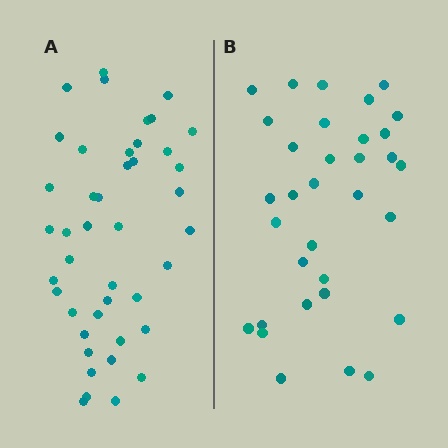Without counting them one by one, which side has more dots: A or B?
Region A (the left region) has more dots.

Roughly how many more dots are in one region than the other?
Region A has roughly 10 or so more dots than region B.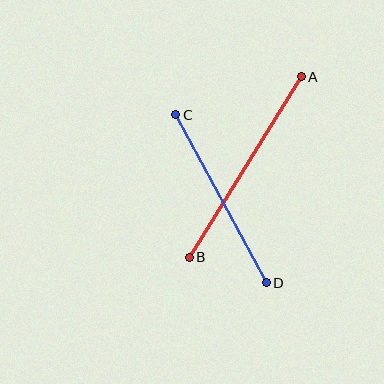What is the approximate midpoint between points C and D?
The midpoint is at approximately (221, 199) pixels.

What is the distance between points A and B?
The distance is approximately 212 pixels.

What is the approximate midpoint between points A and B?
The midpoint is at approximately (245, 167) pixels.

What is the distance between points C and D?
The distance is approximately 191 pixels.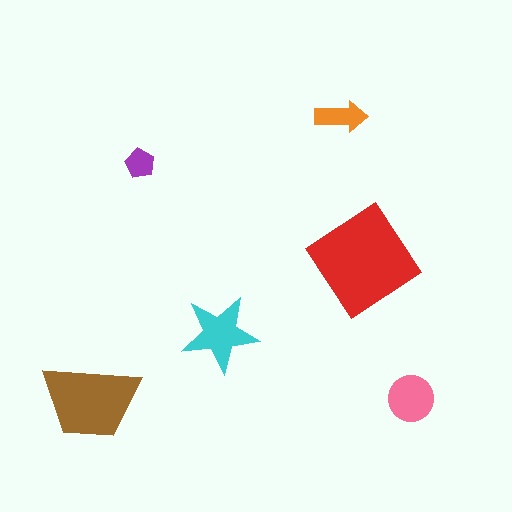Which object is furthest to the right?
The pink circle is rightmost.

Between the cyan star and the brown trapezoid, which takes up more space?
The brown trapezoid.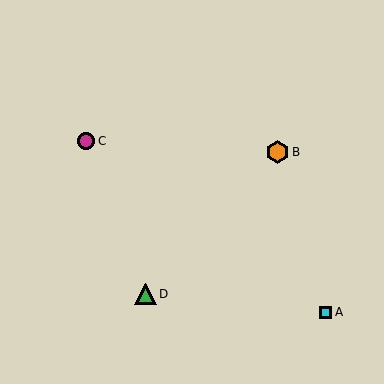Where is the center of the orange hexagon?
The center of the orange hexagon is at (277, 152).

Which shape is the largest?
The orange hexagon (labeled B) is the largest.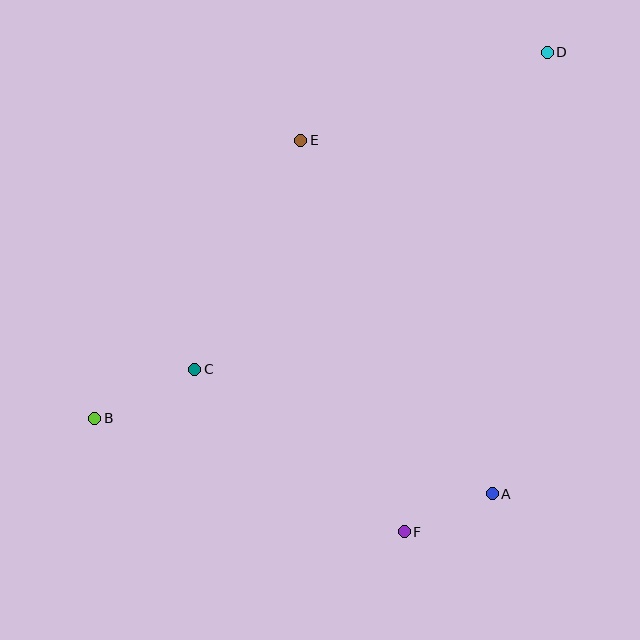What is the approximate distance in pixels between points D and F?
The distance between D and F is approximately 500 pixels.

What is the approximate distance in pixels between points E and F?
The distance between E and F is approximately 405 pixels.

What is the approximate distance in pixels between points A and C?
The distance between A and C is approximately 323 pixels.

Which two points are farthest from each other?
Points B and D are farthest from each other.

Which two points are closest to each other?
Points A and F are closest to each other.